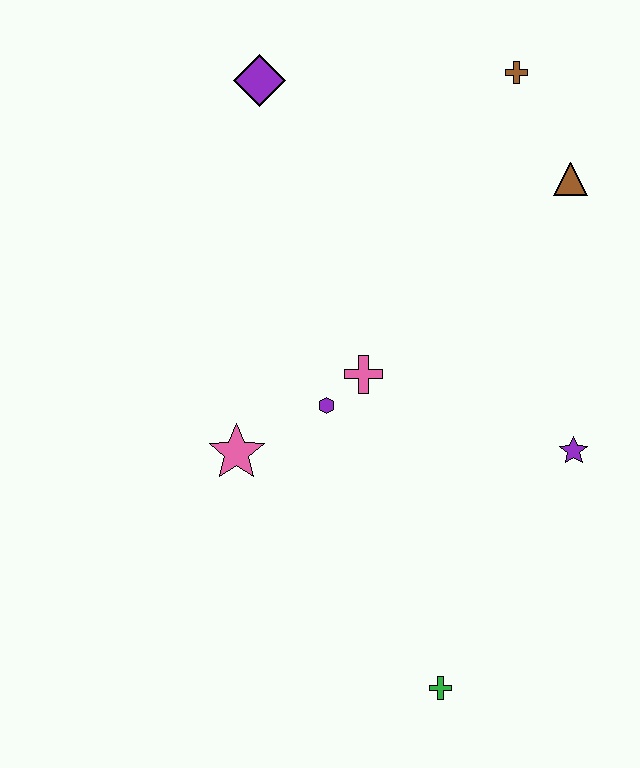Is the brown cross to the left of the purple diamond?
No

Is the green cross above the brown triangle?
No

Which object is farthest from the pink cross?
The brown cross is farthest from the pink cross.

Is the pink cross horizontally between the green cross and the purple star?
No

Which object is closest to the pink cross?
The purple hexagon is closest to the pink cross.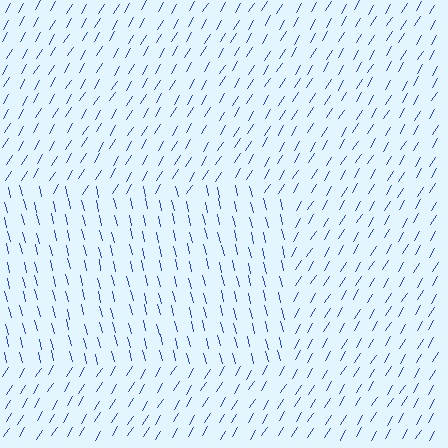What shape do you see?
I see a rectangle.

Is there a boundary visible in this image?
Yes, there is a texture boundary formed by a change in line orientation.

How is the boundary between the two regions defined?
The boundary is defined purely by a change in line orientation (approximately 45 degrees difference). All lines are the same color and thickness.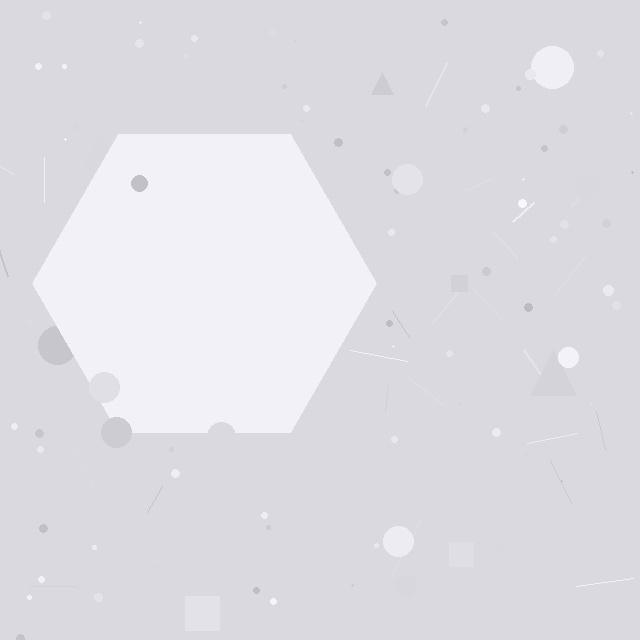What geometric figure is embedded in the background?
A hexagon is embedded in the background.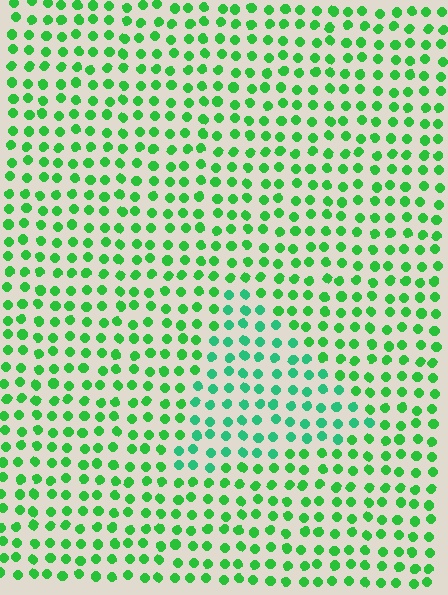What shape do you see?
I see a triangle.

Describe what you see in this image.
The image is filled with small green elements in a uniform arrangement. A triangle-shaped region is visible where the elements are tinted to a slightly different hue, forming a subtle color boundary.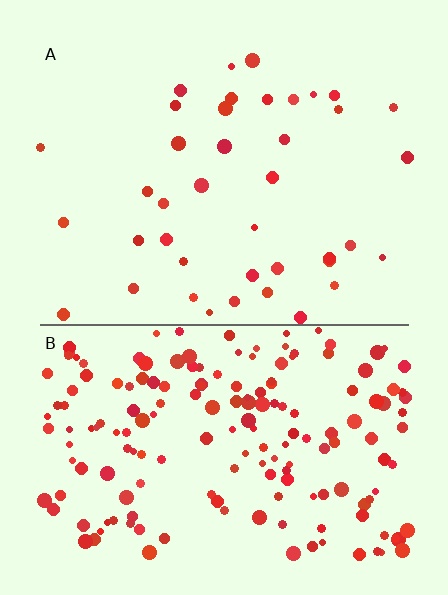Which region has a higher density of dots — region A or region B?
B (the bottom).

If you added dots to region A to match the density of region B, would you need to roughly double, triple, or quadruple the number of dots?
Approximately quadruple.